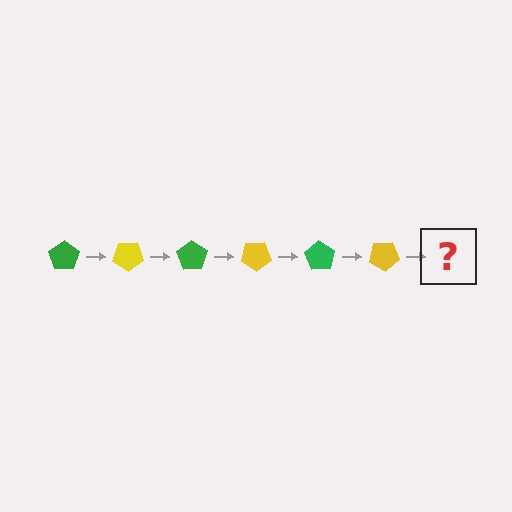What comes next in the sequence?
The next element should be a green pentagon, rotated 210 degrees from the start.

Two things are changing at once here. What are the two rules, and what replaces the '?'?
The two rules are that it rotates 35 degrees each step and the color cycles through green and yellow. The '?' should be a green pentagon, rotated 210 degrees from the start.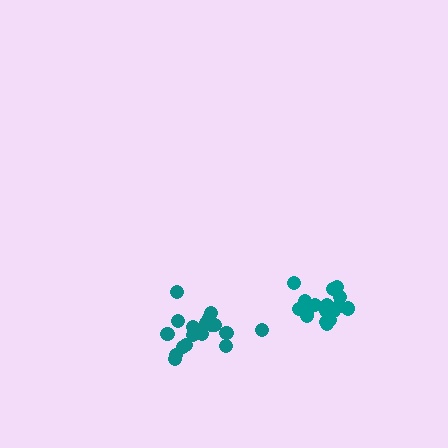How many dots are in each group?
Group 1: 18 dots, Group 2: 18 dots (36 total).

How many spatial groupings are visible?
There are 2 spatial groupings.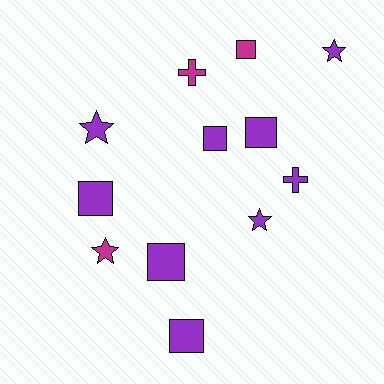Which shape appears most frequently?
Square, with 6 objects.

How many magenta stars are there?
There is 1 magenta star.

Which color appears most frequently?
Purple, with 9 objects.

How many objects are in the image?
There are 12 objects.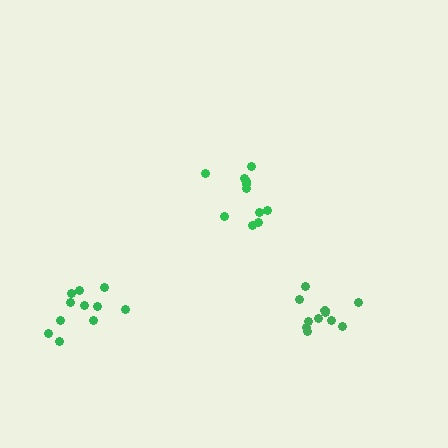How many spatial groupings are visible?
There are 3 spatial groupings.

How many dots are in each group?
Group 1: 11 dots, Group 2: 11 dots, Group 3: 11 dots (33 total).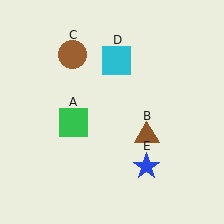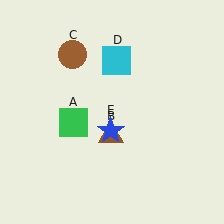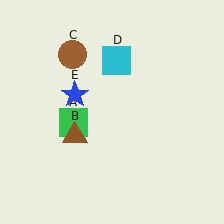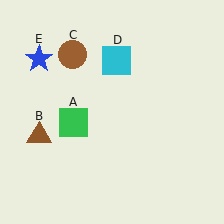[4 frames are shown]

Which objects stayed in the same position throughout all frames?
Green square (object A) and brown circle (object C) and cyan square (object D) remained stationary.